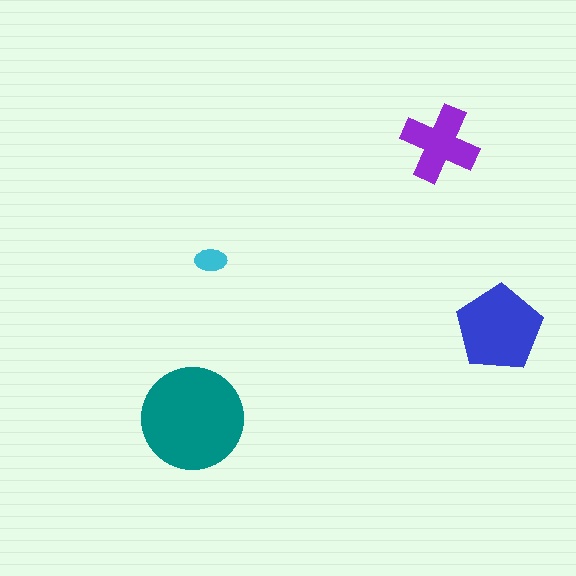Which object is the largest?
The teal circle.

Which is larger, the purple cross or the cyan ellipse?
The purple cross.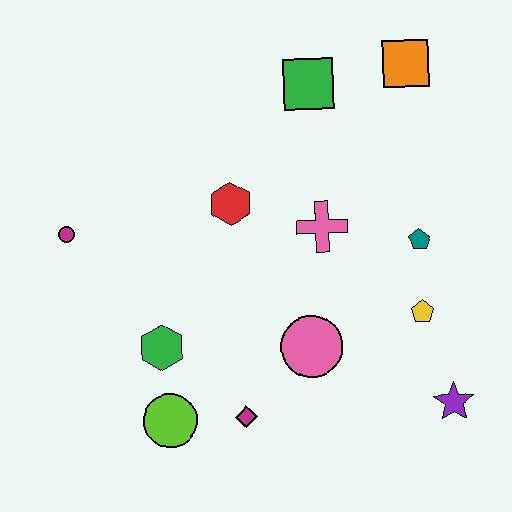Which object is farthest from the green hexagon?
The orange square is farthest from the green hexagon.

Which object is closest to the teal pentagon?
The yellow pentagon is closest to the teal pentagon.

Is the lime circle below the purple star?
Yes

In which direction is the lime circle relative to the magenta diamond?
The lime circle is to the left of the magenta diamond.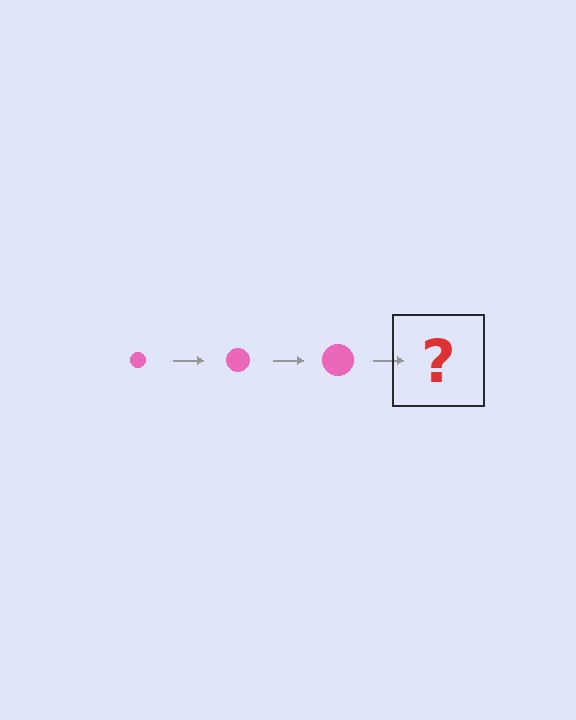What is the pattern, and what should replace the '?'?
The pattern is that the circle gets progressively larger each step. The '?' should be a pink circle, larger than the previous one.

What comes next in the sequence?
The next element should be a pink circle, larger than the previous one.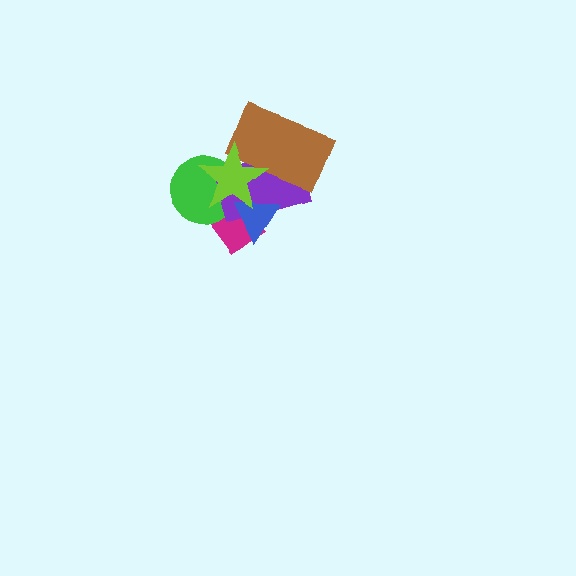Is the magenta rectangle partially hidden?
Yes, it is partially covered by another shape.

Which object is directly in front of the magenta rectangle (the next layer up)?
The green circle is directly in front of the magenta rectangle.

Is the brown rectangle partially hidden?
Yes, it is partially covered by another shape.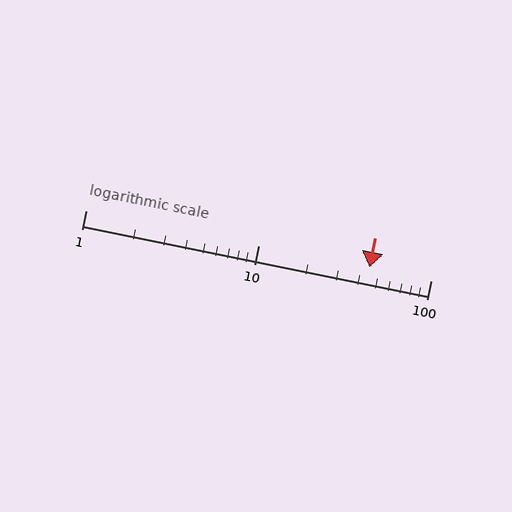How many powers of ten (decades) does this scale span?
The scale spans 2 decades, from 1 to 100.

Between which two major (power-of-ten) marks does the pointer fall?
The pointer is between 10 and 100.